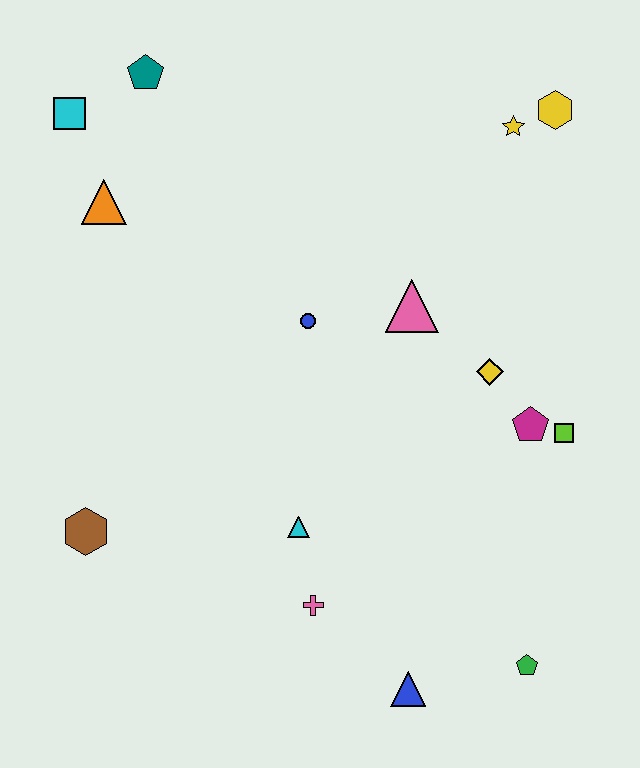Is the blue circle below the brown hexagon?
No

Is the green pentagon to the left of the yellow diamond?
No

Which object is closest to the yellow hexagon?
The yellow star is closest to the yellow hexagon.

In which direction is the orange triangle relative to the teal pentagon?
The orange triangle is below the teal pentagon.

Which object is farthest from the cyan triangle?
The yellow hexagon is farthest from the cyan triangle.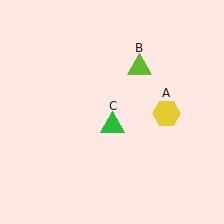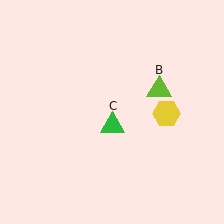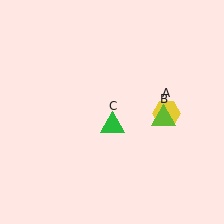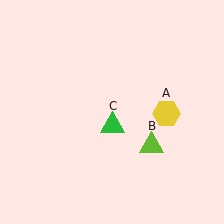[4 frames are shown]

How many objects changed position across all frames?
1 object changed position: lime triangle (object B).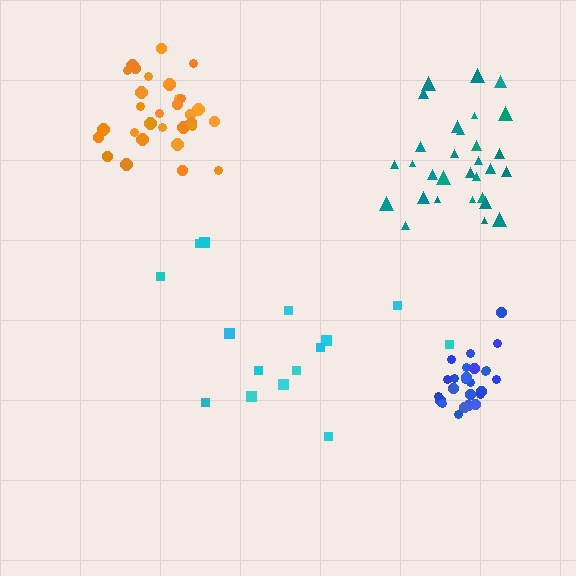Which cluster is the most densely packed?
Blue.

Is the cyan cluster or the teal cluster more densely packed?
Teal.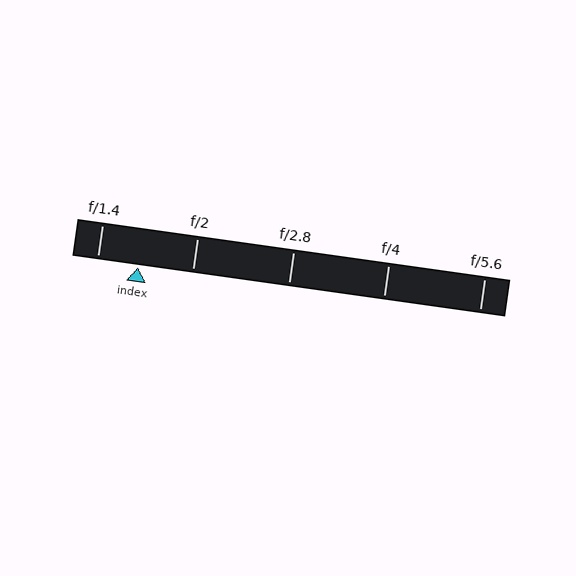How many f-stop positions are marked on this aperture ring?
There are 5 f-stop positions marked.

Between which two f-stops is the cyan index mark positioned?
The index mark is between f/1.4 and f/2.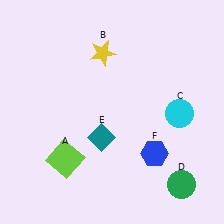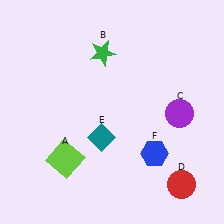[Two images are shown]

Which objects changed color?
B changed from yellow to green. C changed from cyan to purple. D changed from green to red.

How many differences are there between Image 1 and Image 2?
There are 3 differences between the two images.